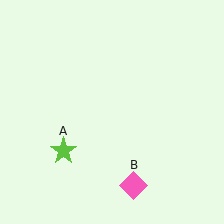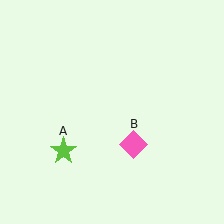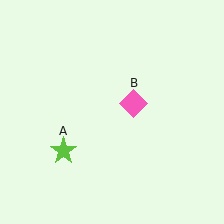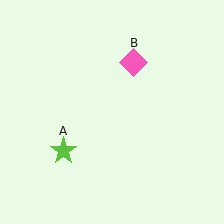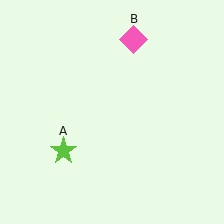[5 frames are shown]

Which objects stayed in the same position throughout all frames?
Lime star (object A) remained stationary.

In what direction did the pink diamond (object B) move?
The pink diamond (object B) moved up.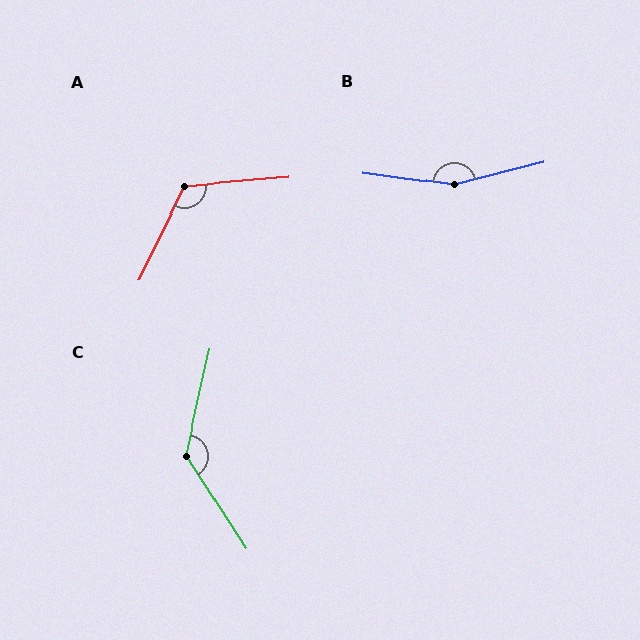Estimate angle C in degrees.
Approximately 134 degrees.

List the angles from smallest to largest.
A (121°), C (134°), B (158°).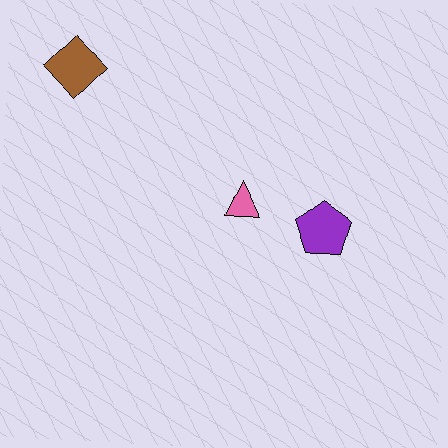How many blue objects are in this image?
There are no blue objects.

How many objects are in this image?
There are 3 objects.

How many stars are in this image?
There are no stars.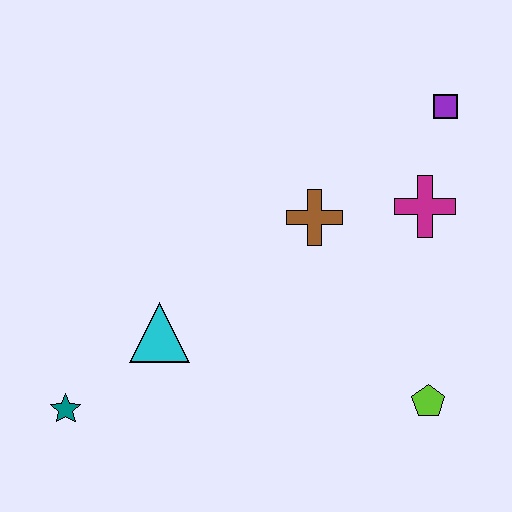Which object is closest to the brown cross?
The magenta cross is closest to the brown cross.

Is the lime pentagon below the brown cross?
Yes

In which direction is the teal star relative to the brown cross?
The teal star is to the left of the brown cross.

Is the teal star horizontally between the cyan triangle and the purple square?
No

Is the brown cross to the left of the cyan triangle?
No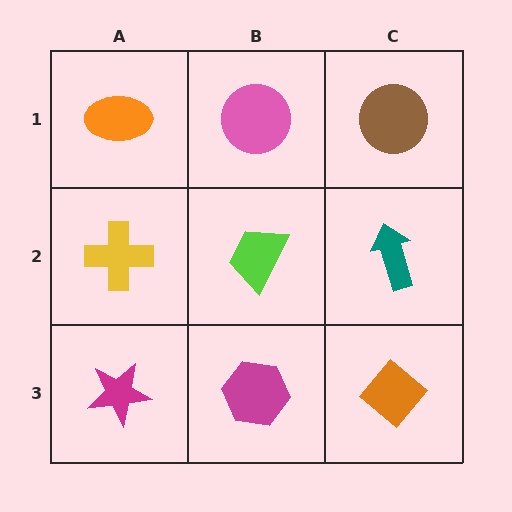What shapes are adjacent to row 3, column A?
A yellow cross (row 2, column A), a magenta hexagon (row 3, column B).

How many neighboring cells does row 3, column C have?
2.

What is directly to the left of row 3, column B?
A magenta star.